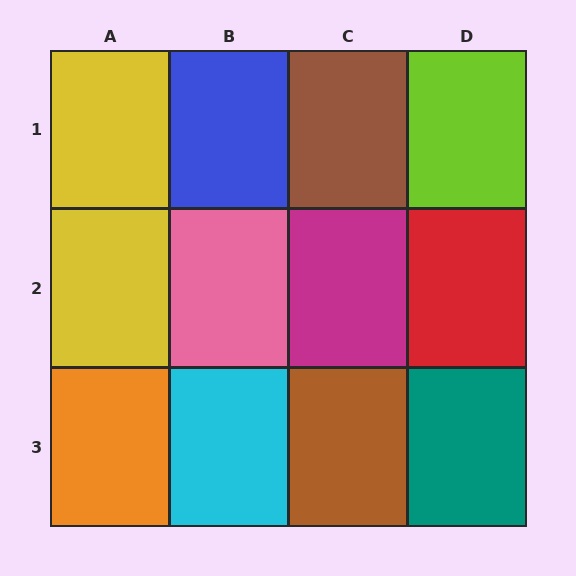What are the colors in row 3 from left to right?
Orange, cyan, brown, teal.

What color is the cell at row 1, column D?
Lime.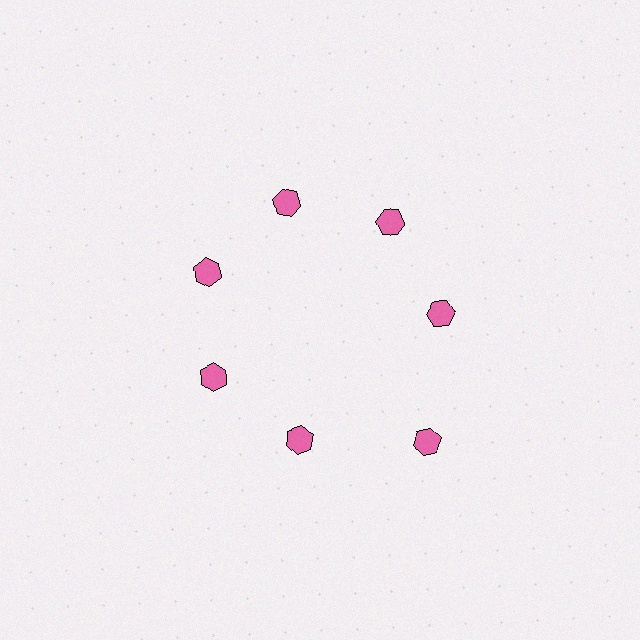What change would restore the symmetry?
The symmetry would be restored by moving it inward, back onto the ring so that all 7 hexagons sit at equal angles and equal distance from the center.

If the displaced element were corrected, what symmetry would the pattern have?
It would have 7-fold rotational symmetry — the pattern would map onto itself every 51 degrees.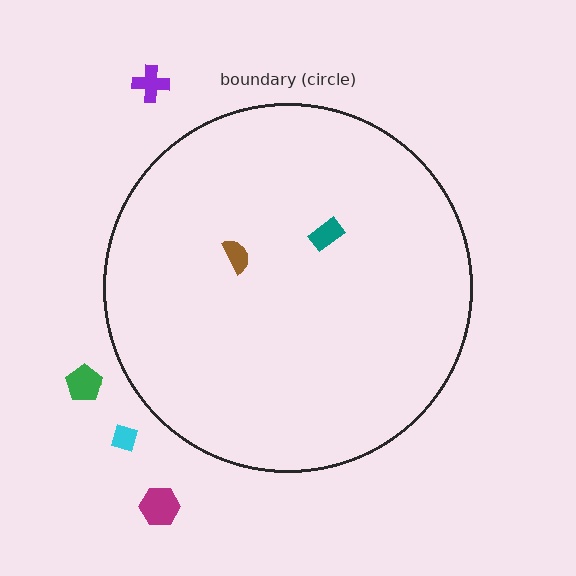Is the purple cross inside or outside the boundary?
Outside.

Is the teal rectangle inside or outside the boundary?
Inside.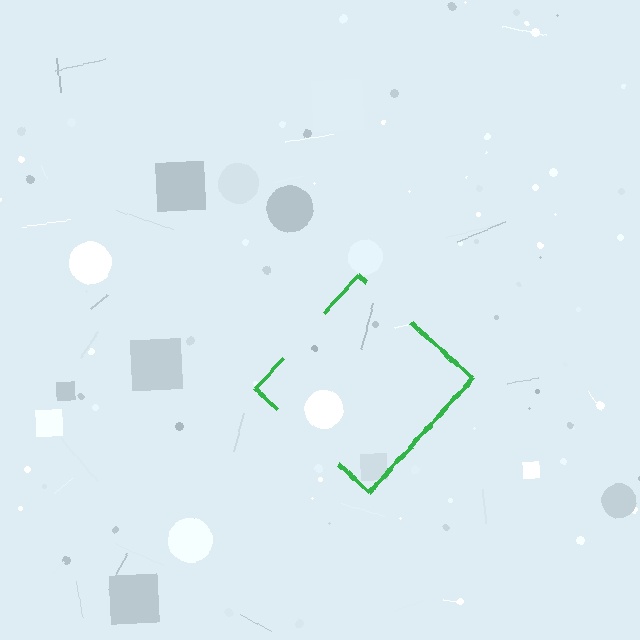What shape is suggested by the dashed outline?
The dashed outline suggests a diamond.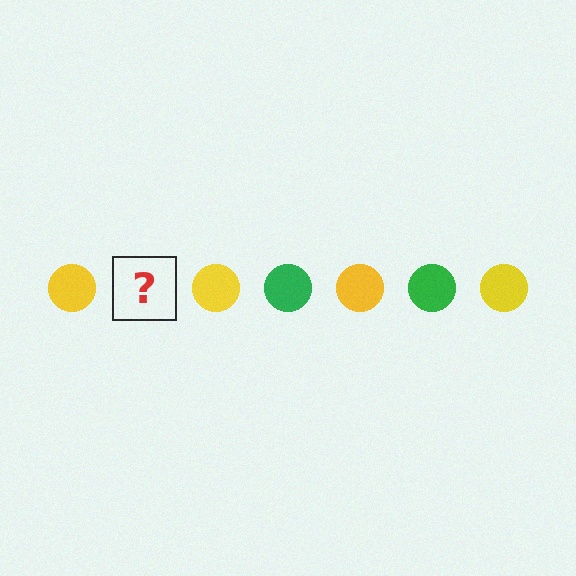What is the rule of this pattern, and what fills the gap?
The rule is that the pattern cycles through yellow, green circles. The gap should be filled with a green circle.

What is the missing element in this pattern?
The missing element is a green circle.